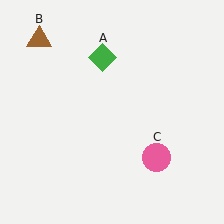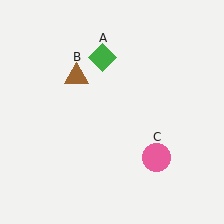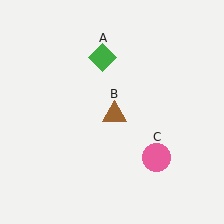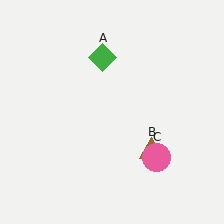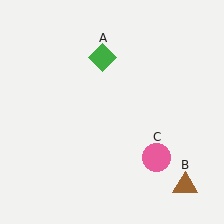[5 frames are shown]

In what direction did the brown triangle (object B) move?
The brown triangle (object B) moved down and to the right.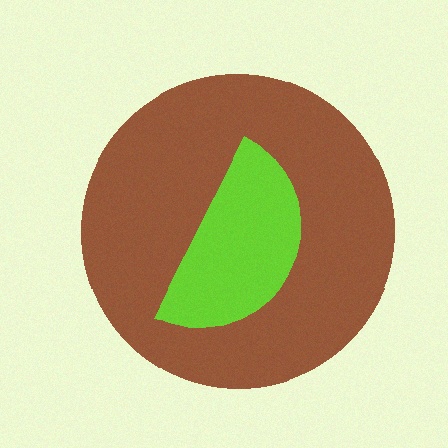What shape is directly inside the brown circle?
The lime semicircle.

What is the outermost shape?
The brown circle.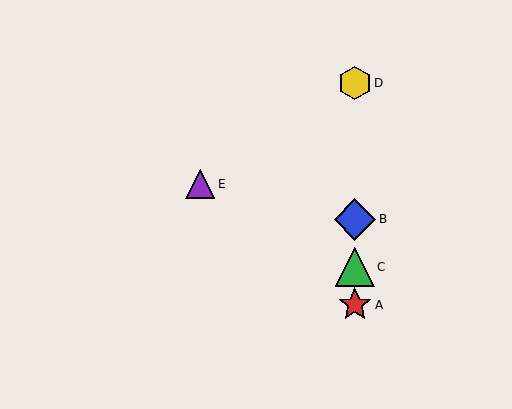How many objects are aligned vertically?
4 objects (A, B, C, D) are aligned vertically.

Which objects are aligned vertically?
Objects A, B, C, D are aligned vertically.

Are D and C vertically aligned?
Yes, both are at x≈355.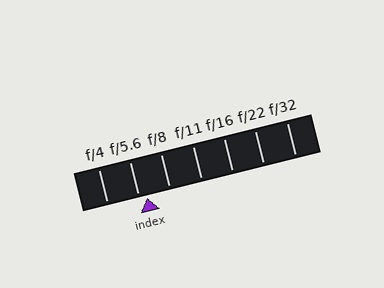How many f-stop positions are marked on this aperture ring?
There are 7 f-stop positions marked.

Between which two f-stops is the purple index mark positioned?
The index mark is between f/5.6 and f/8.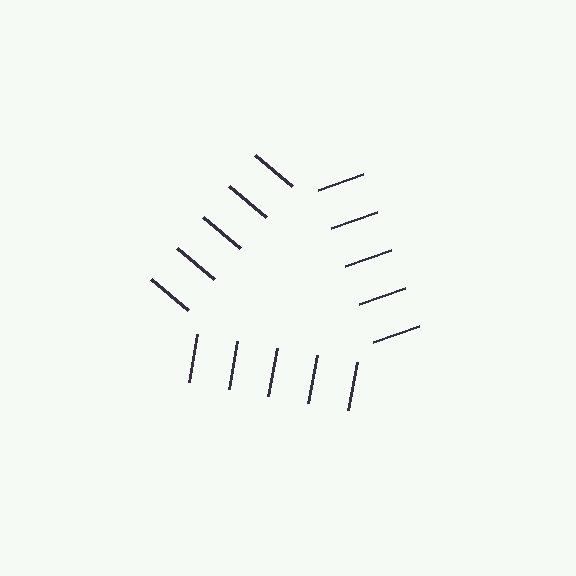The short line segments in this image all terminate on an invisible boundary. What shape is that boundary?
An illusory triangle — the line segments terminate on its edges but no continuous stroke is drawn.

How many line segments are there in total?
15 — 5 along each of the 3 edges.